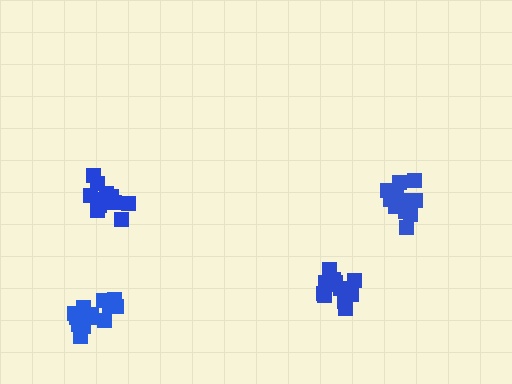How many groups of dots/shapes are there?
There are 4 groups.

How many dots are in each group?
Group 1: 14 dots, Group 2: 15 dots, Group 3: 15 dots, Group 4: 12 dots (56 total).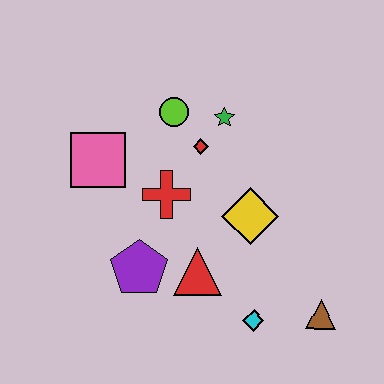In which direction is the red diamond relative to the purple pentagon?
The red diamond is above the purple pentagon.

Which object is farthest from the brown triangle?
The pink square is farthest from the brown triangle.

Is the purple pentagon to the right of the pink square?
Yes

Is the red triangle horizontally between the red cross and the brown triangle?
Yes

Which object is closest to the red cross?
The red diamond is closest to the red cross.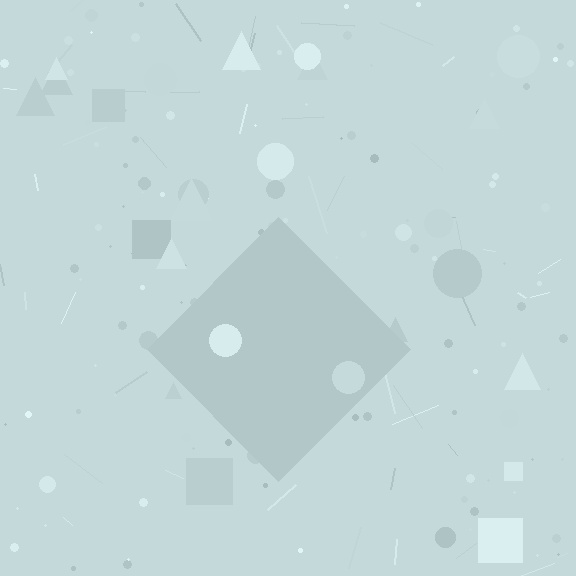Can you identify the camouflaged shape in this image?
The camouflaged shape is a diamond.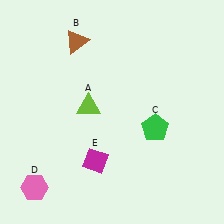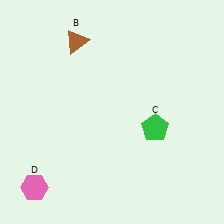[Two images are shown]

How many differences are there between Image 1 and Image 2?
There are 2 differences between the two images.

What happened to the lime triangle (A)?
The lime triangle (A) was removed in Image 2. It was in the top-left area of Image 1.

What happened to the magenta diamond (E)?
The magenta diamond (E) was removed in Image 2. It was in the bottom-left area of Image 1.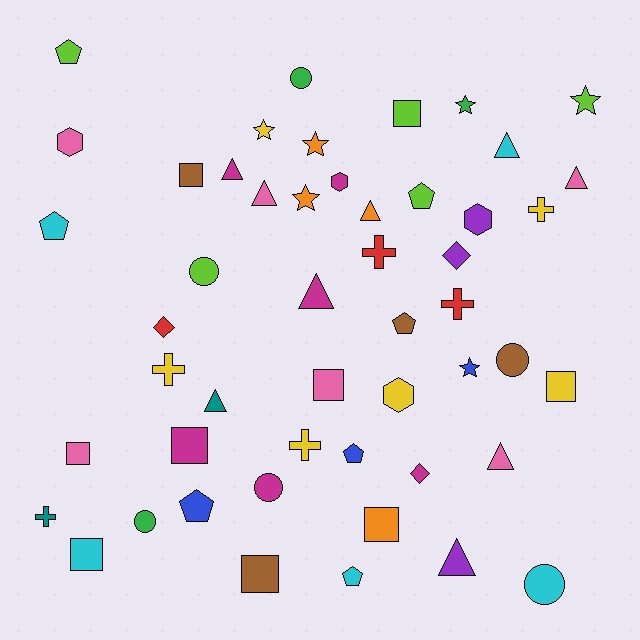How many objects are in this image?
There are 50 objects.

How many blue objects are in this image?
There are 3 blue objects.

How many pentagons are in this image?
There are 7 pentagons.